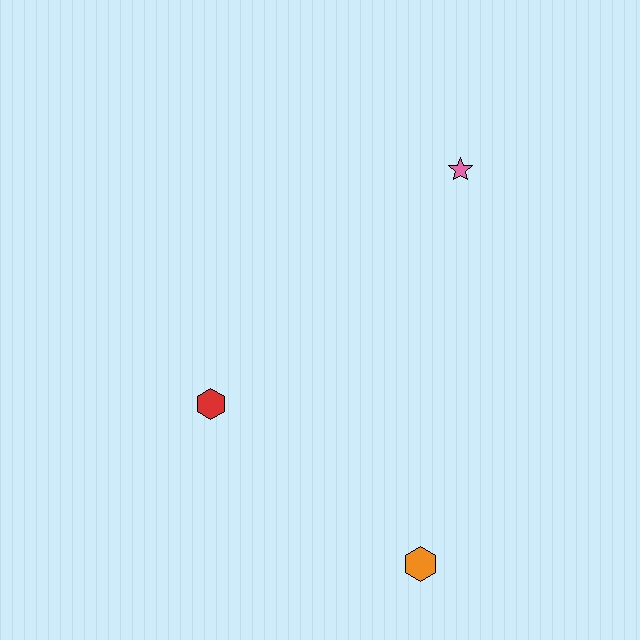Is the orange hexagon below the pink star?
Yes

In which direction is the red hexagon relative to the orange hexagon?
The red hexagon is to the left of the orange hexagon.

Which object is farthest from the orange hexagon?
The pink star is farthest from the orange hexagon.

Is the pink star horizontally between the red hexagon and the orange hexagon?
No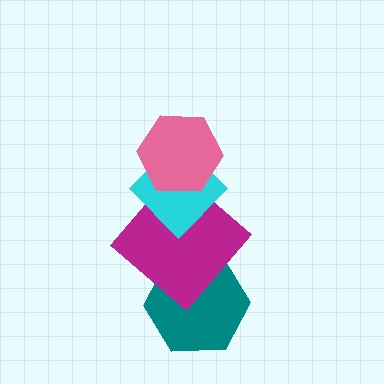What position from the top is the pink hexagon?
The pink hexagon is 1st from the top.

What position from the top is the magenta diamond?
The magenta diamond is 3rd from the top.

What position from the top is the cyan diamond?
The cyan diamond is 2nd from the top.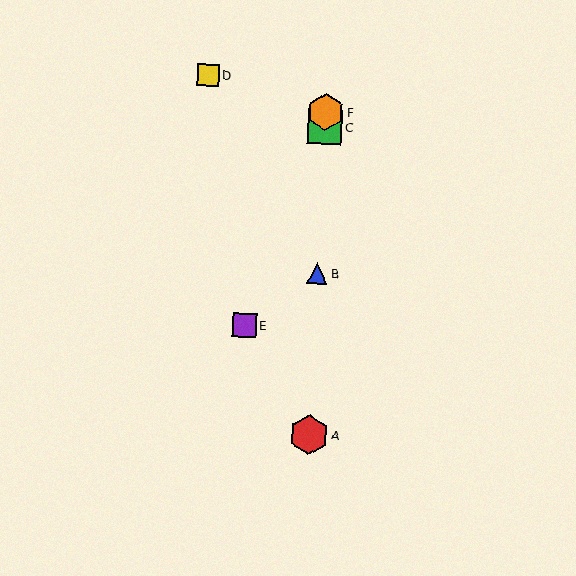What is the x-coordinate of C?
Object C is at x≈325.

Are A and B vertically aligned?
Yes, both are at x≈309.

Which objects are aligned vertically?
Objects A, B, C, F are aligned vertically.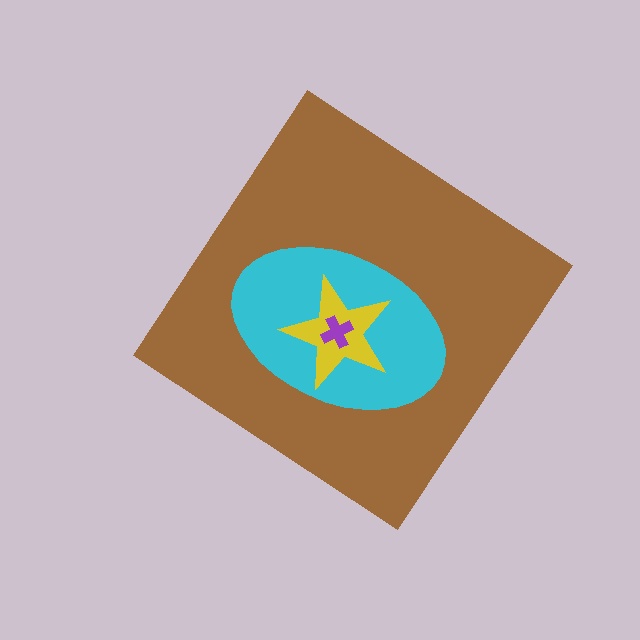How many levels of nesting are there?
4.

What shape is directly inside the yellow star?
The purple cross.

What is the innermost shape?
The purple cross.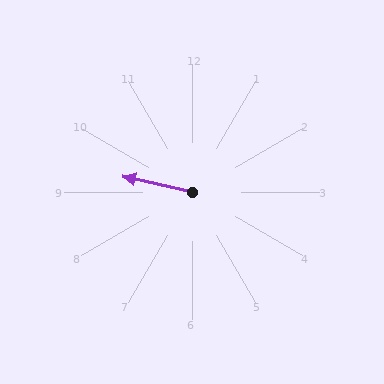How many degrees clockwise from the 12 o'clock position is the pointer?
Approximately 283 degrees.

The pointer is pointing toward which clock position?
Roughly 9 o'clock.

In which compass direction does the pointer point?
West.